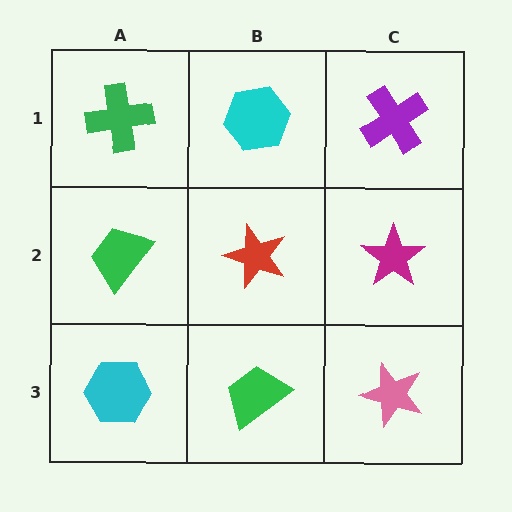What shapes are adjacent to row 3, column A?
A green trapezoid (row 2, column A), a green trapezoid (row 3, column B).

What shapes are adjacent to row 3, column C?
A magenta star (row 2, column C), a green trapezoid (row 3, column B).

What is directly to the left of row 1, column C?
A cyan hexagon.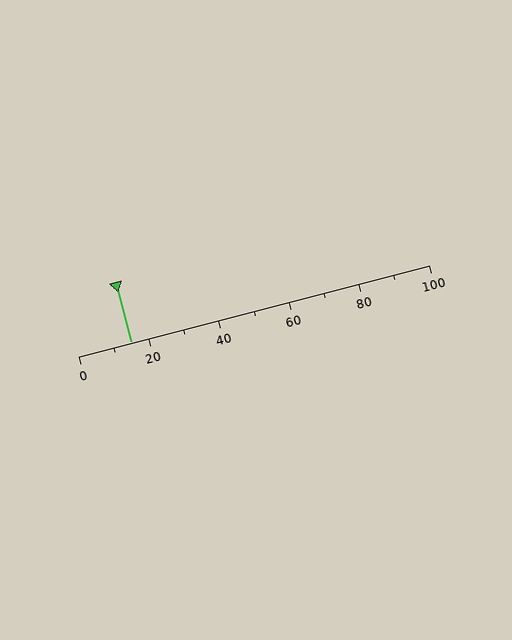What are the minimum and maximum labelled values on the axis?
The axis runs from 0 to 100.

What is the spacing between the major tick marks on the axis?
The major ticks are spaced 20 apart.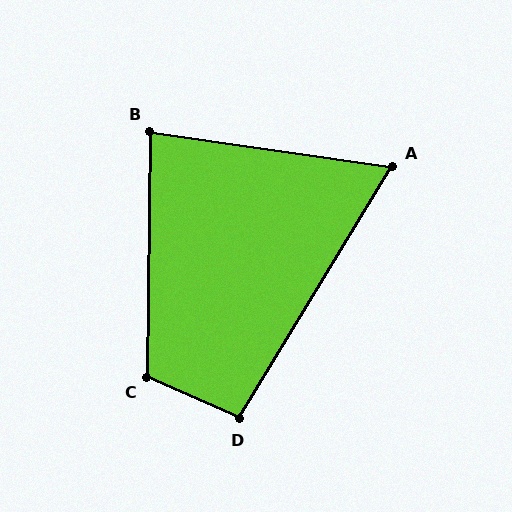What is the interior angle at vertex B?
Approximately 83 degrees (acute).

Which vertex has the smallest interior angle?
A, at approximately 67 degrees.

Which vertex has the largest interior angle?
C, at approximately 113 degrees.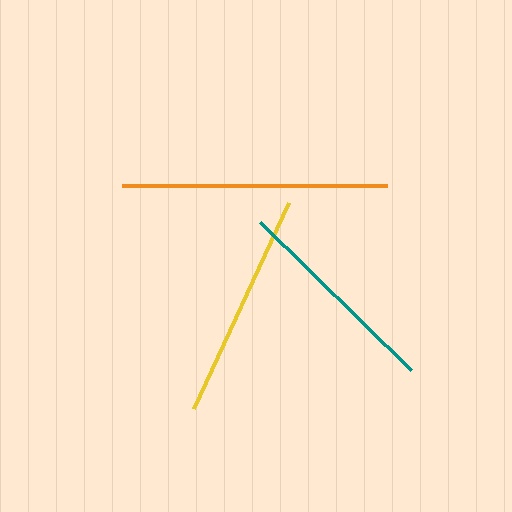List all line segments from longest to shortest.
From longest to shortest: orange, yellow, teal.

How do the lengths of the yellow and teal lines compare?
The yellow and teal lines are approximately the same length.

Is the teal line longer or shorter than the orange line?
The orange line is longer than the teal line.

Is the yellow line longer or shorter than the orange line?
The orange line is longer than the yellow line.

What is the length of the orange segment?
The orange segment is approximately 265 pixels long.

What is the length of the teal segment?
The teal segment is approximately 211 pixels long.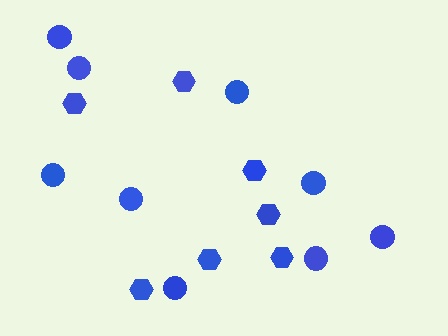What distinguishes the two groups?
There are 2 groups: one group of circles (9) and one group of hexagons (7).